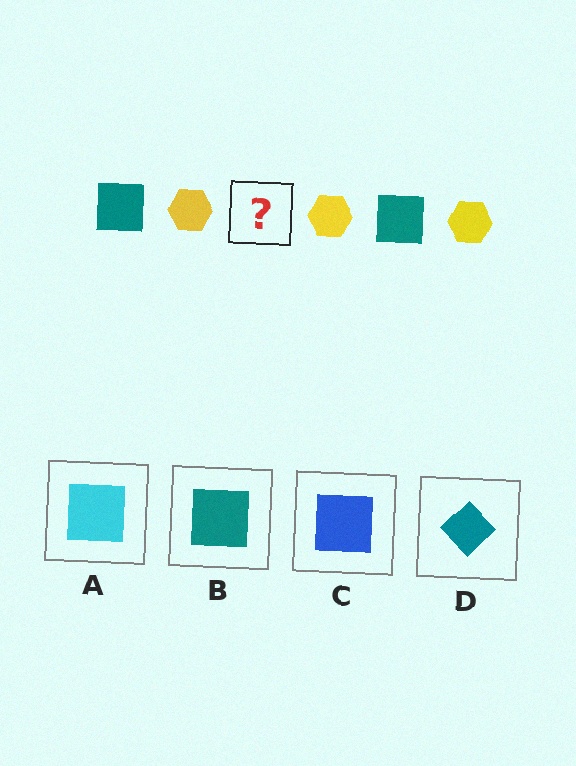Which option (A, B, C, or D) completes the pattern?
B.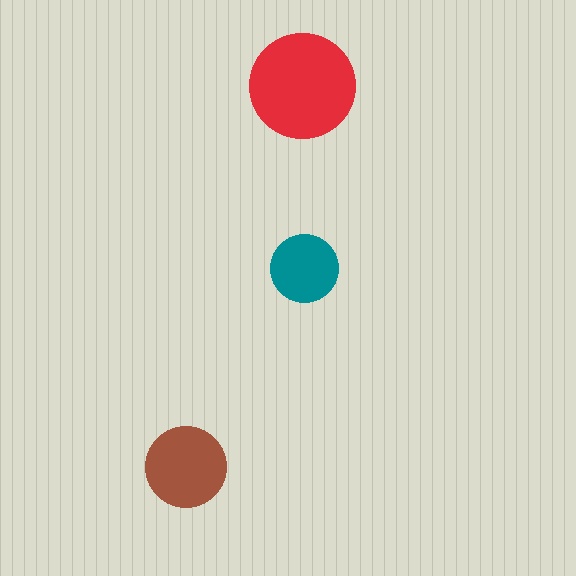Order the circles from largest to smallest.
the red one, the brown one, the teal one.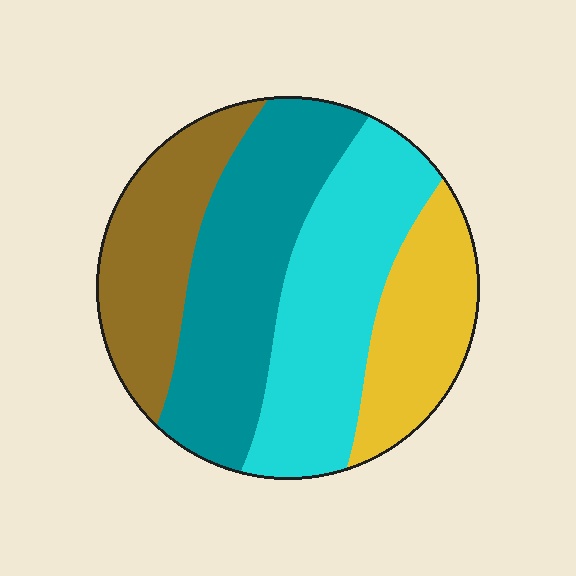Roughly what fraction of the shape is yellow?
Yellow takes up about one sixth (1/6) of the shape.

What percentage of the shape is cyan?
Cyan takes up about one third (1/3) of the shape.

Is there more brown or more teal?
Teal.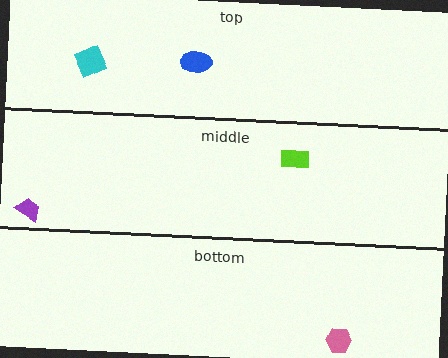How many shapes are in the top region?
2.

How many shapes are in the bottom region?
1.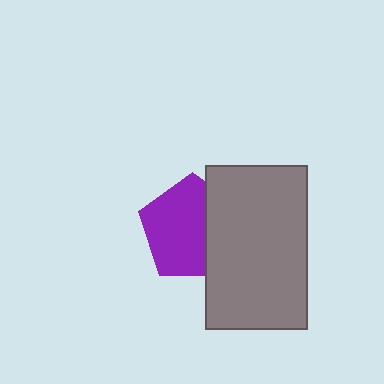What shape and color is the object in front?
The object in front is a gray rectangle.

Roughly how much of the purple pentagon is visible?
Most of it is visible (roughly 66%).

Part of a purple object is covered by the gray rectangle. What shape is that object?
It is a pentagon.